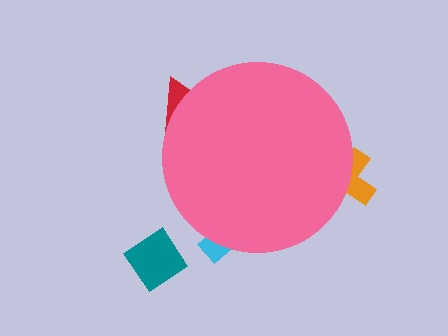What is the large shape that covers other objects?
A pink circle.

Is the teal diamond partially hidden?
No, the teal diamond is fully visible.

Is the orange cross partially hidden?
Yes, the orange cross is partially hidden behind the pink circle.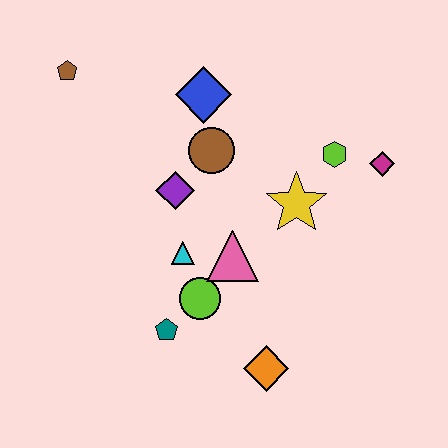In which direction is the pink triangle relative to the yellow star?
The pink triangle is to the left of the yellow star.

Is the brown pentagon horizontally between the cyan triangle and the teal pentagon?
No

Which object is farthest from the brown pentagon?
The orange diamond is farthest from the brown pentagon.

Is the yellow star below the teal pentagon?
No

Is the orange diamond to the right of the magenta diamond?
No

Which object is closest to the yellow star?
The lime hexagon is closest to the yellow star.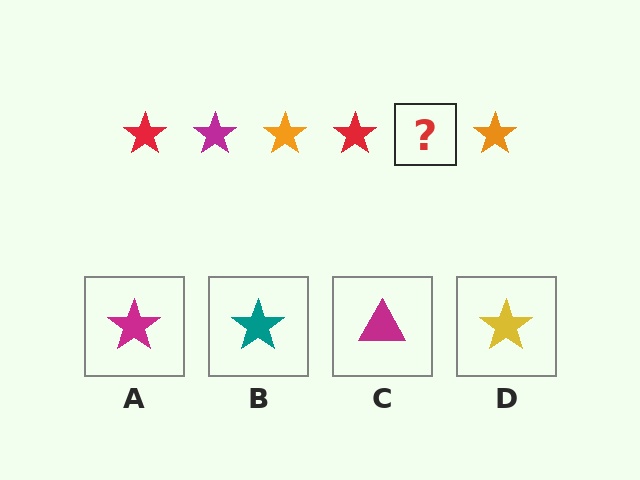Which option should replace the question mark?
Option A.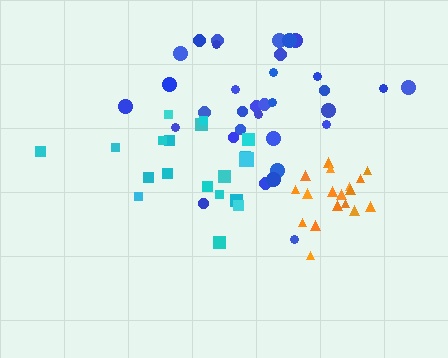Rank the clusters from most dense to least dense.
orange, cyan, blue.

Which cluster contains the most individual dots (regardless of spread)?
Blue (33).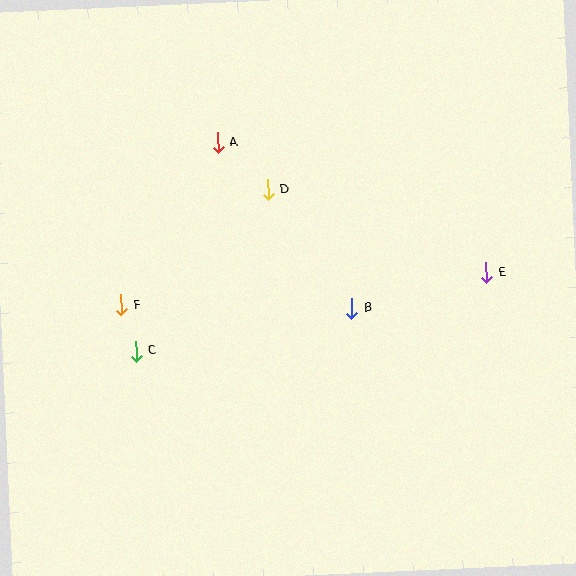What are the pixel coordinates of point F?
Point F is at (122, 305).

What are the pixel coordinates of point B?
Point B is at (352, 309).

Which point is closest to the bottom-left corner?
Point C is closest to the bottom-left corner.